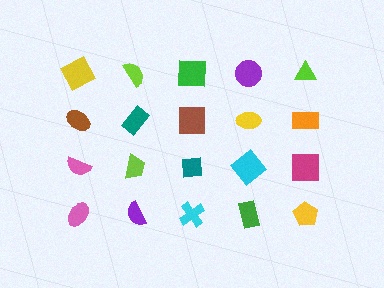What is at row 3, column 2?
A lime trapezoid.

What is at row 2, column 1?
A brown ellipse.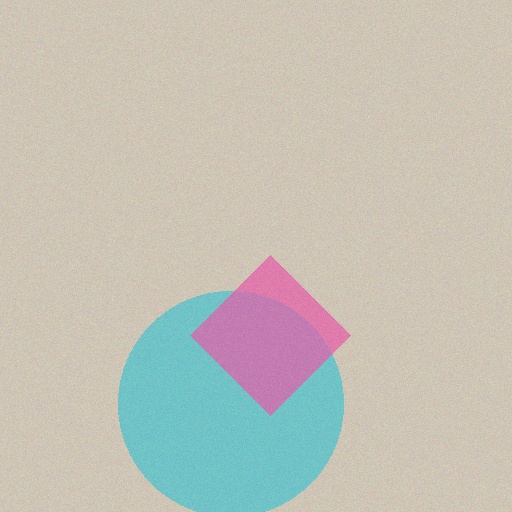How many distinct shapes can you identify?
There are 2 distinct shapes: a cyan circle, a pink diamond.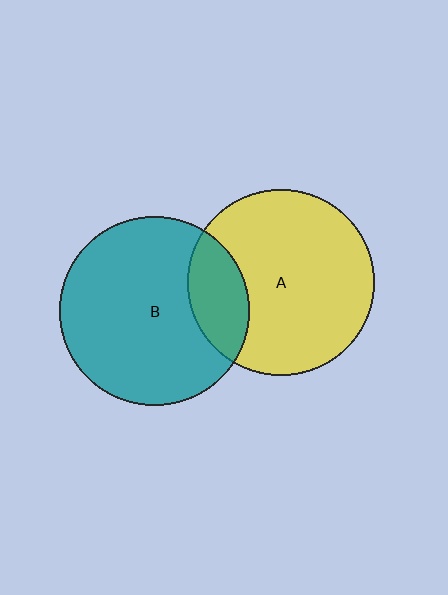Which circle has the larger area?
Circle B (teal).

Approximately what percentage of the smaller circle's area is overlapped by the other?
Approximately 20%.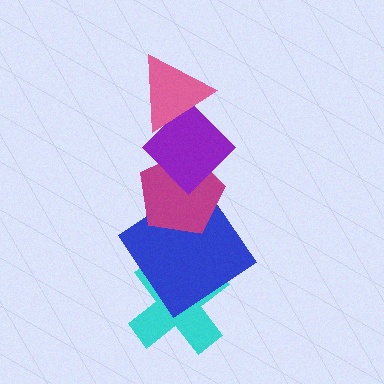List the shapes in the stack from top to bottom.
From top to bottom: the pink triangle, the purple diamond, the magenta pentagon, the blue diamond, the cyan cross.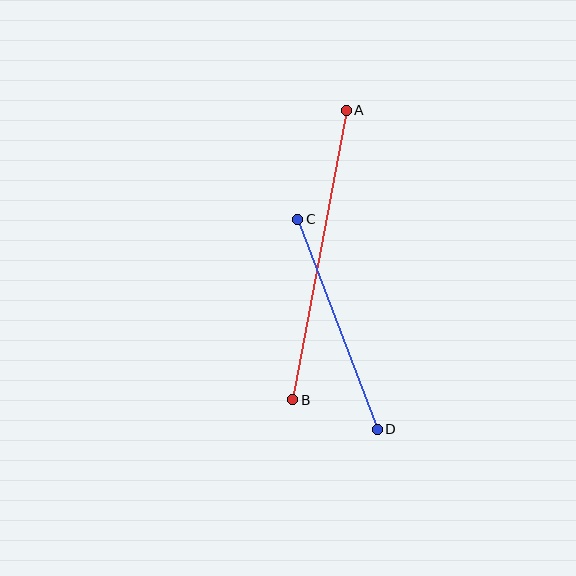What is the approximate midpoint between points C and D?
The midpoint is at approximately (338, 324) pixels.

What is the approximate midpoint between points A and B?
The midpoint is at approximately (320, 255) pixels.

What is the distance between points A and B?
The distance is approximately 294 pixels.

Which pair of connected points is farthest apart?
Points A and B are farthest apart.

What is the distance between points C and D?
The distance is approximately 224 pixels.